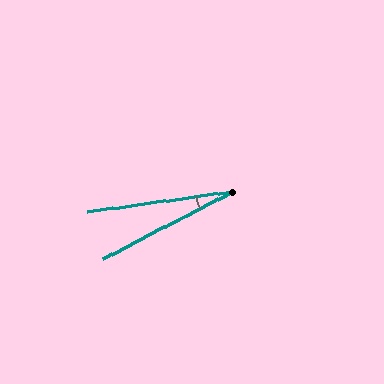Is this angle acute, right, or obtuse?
It is acute.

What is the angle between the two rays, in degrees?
Approximately 19 degrees.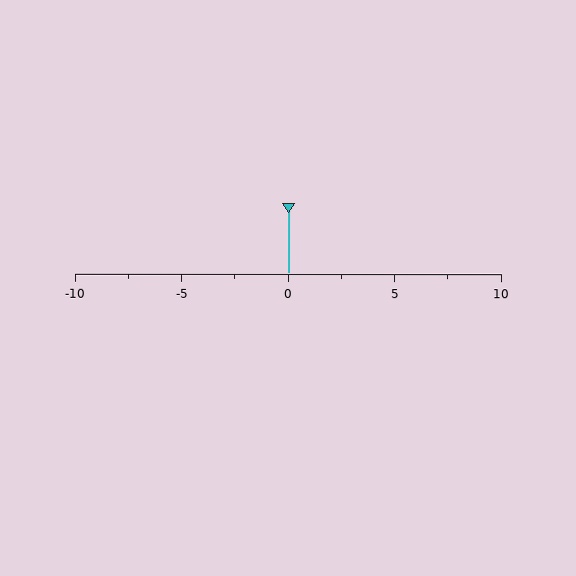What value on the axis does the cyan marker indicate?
The marker indicates approximately 0.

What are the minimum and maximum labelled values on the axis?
The axis runs from -10 to 10.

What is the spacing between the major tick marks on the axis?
The major ticks are spaced 5 apart.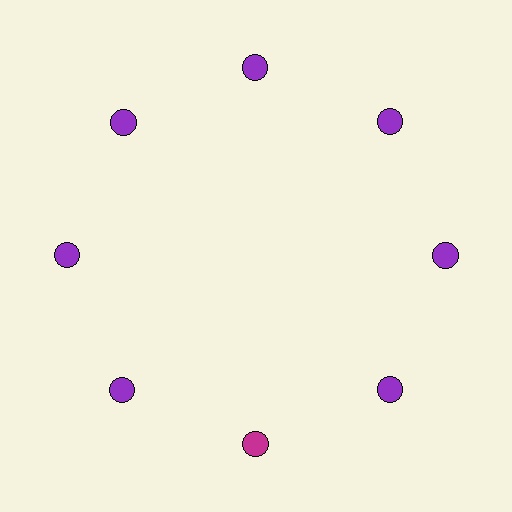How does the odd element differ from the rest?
It has a different color: magenta instead of purple.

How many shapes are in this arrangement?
There are 8 shapes arranged in a ring pattern.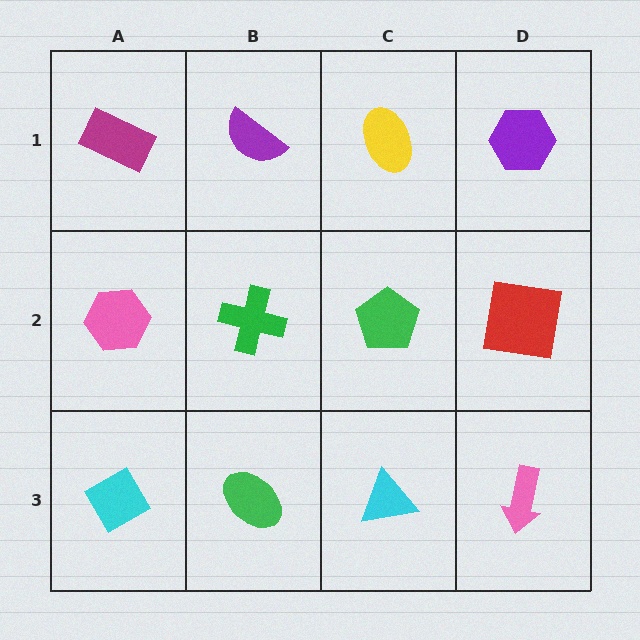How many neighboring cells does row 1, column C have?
3.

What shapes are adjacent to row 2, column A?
A magenta rectangle (row 1, column A), a cyan diamond (row 3, column A), a green cross (row 2, column B).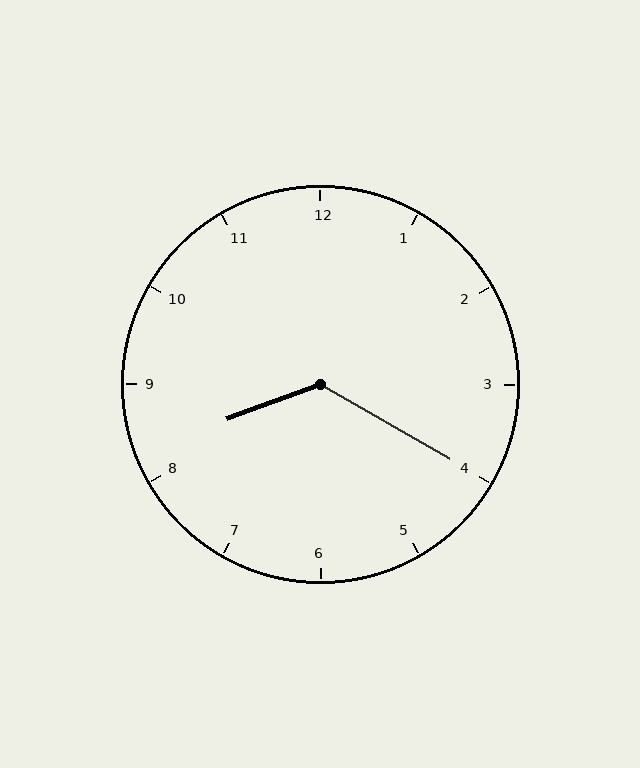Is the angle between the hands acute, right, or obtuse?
It is obtuse.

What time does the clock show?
8:20.